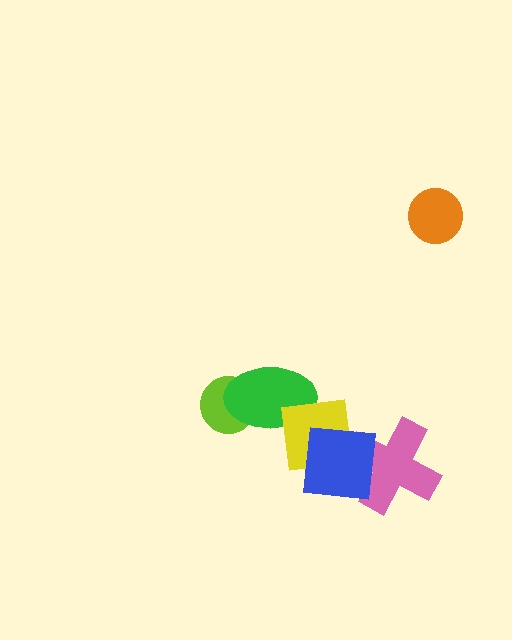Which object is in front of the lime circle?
The green ellipse is in front of the lime circle.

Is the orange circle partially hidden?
No, no other shape covers it.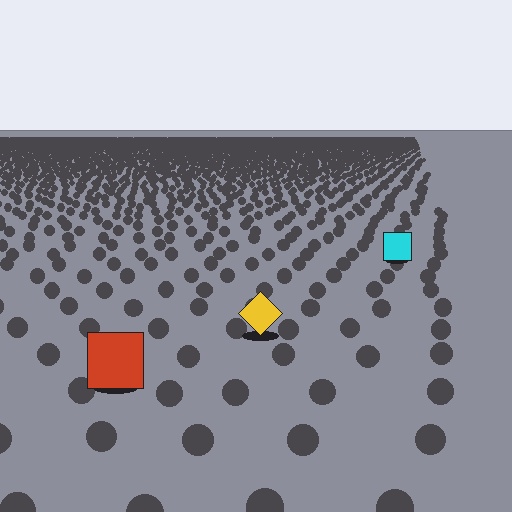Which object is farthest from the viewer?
The cyan square is farthest from the viewer. It appears smaller and the ground texture around it is denser.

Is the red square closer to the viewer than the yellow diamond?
Yes. The red square is closer — you can tell from the texture gradient: the ground texture is coarser near it.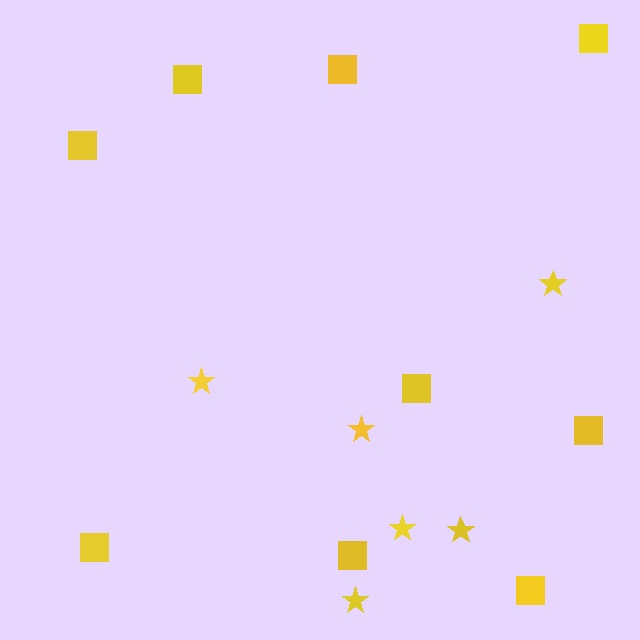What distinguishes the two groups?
There are 2 groups: one group of squares (9) and one group of stars (6).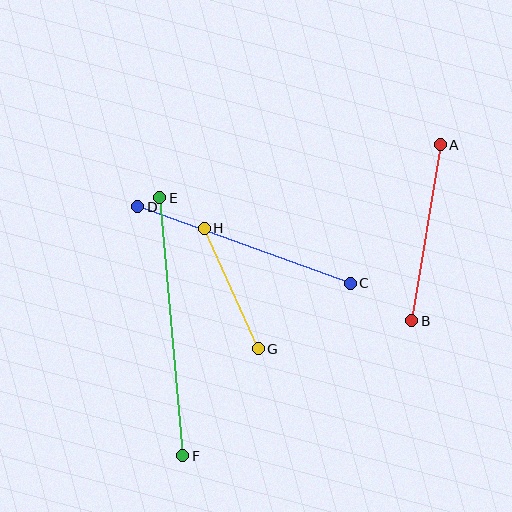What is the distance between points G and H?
The distance is approximately 132 pixels.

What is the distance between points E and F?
The distance is approximately 259 pixels.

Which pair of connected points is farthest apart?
Points E and F are farthest apart.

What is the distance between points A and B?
The distance is approximately 178 pixels.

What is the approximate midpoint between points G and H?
The midpoint is at approximately (231, 289) pixels.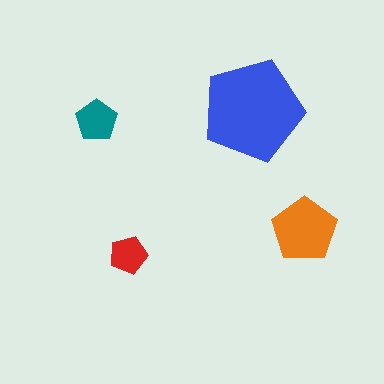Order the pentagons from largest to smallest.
the blue one, the orange one, the teal one, the red one.